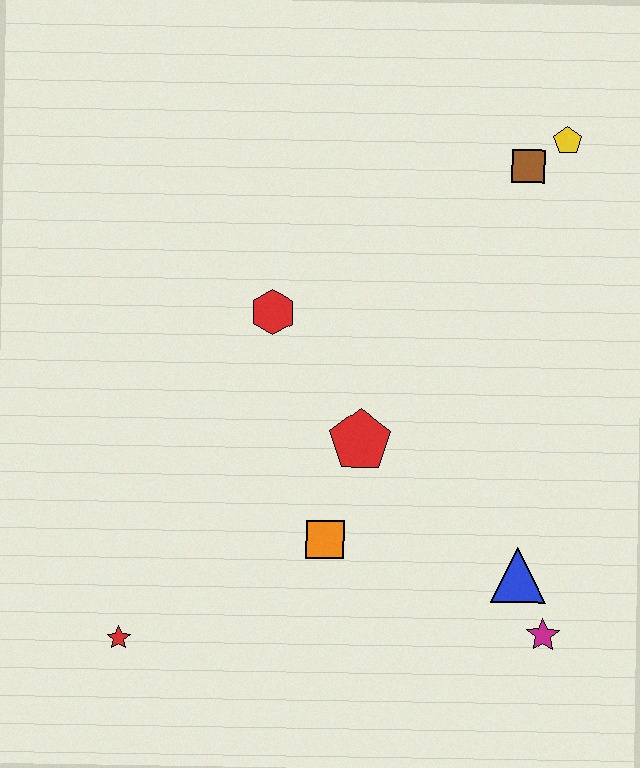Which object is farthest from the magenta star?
The yellow pentagon is farthest from the magenta star.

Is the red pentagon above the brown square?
No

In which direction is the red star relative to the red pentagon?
The red star is to the left of the red pentagon.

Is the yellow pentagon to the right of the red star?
Yes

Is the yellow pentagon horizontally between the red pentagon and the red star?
No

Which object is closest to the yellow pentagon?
The brown square is closest to the yellow pentagon.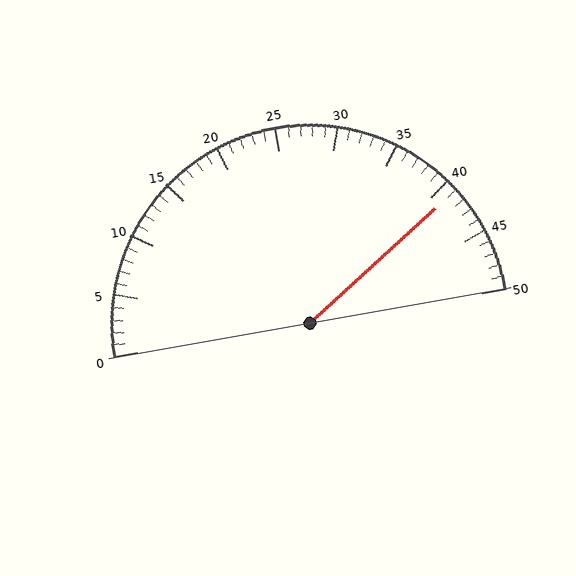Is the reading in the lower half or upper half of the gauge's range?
The reading is in the upper half of the range (0 to 50).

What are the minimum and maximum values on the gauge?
The gauge ranges from 0 to 50.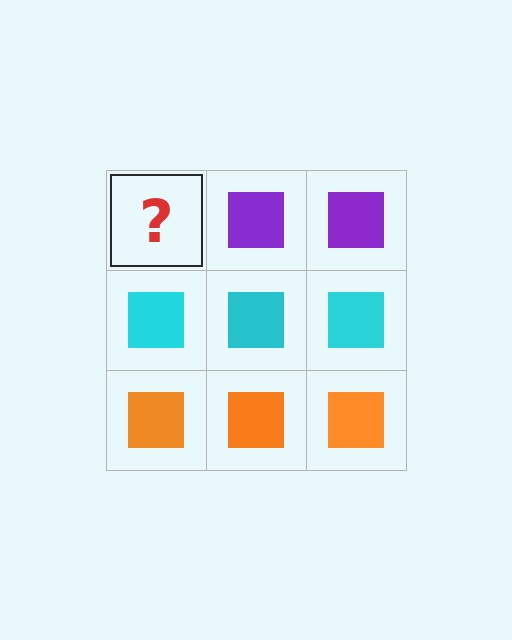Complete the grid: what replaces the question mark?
The question mark should be replaced with a purple square.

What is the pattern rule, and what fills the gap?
The rule is that each row has a consistent color. The gap should be filled with a purple square.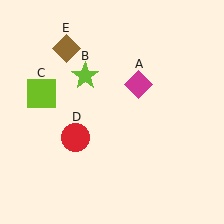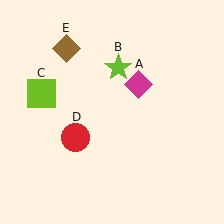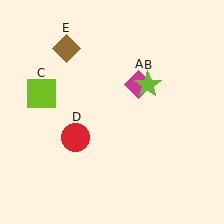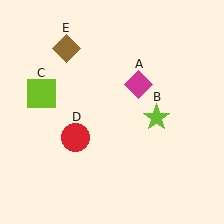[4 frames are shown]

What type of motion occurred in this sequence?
The lime star (object B) rotated clockwise around the center of the scene.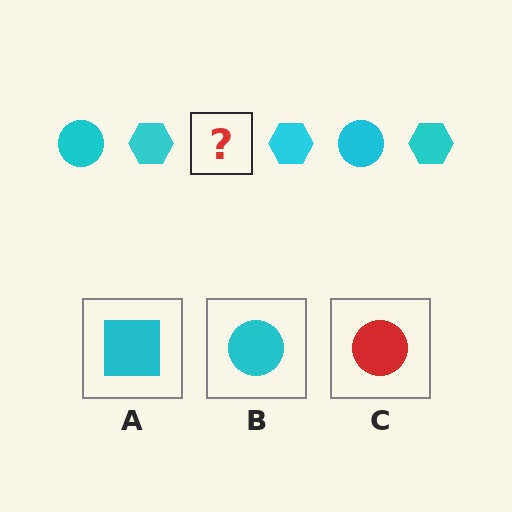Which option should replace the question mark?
Option B.